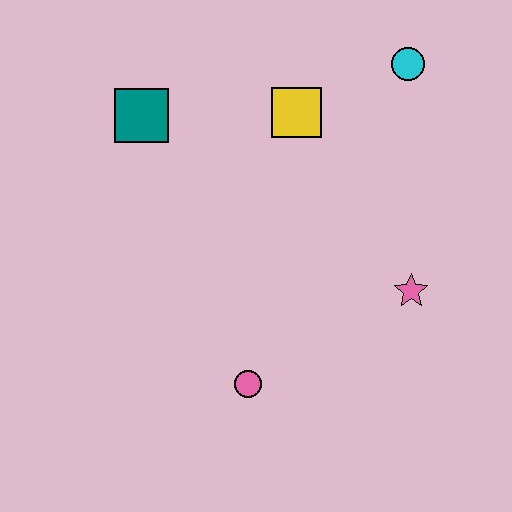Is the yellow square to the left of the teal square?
No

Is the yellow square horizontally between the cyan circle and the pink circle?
Yes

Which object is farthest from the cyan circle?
The pink circle is farthest from the cyan circle.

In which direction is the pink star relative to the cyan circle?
The pink star is below the cyan circle.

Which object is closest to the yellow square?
The cyan circle is closest to the yellow square.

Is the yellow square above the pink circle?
Yes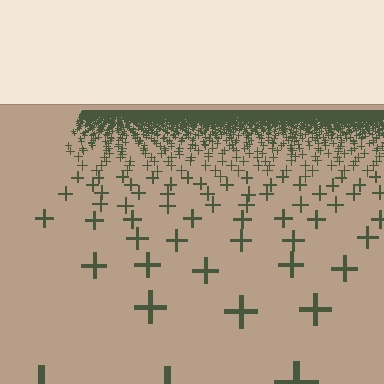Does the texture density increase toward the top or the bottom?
Density increases toward the top.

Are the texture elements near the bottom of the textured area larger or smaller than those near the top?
Larger. Near the bottom, elements are closer to the viewer and appear at a bigger on-screen size.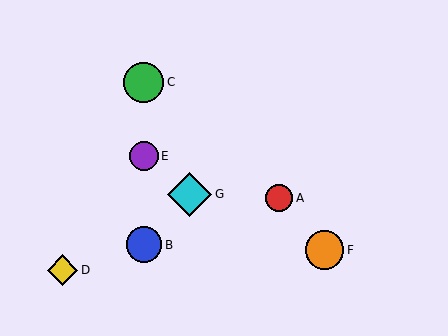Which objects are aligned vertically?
Objects B, C, E are aligned vertically.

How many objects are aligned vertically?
3 objects (B, C, E) are aligned vertically.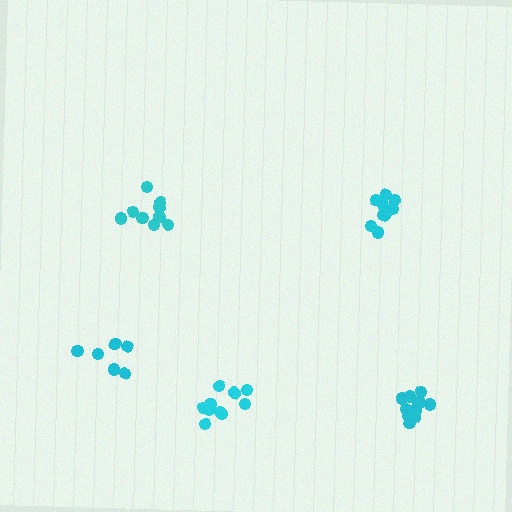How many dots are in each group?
Group 1: 9 dots, Group 2: 10 dots, Group 3: 11 dots, Group 4: 10 dots, Group 5: 6 dots (46 total).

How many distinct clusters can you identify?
There are 5 distinct clusters.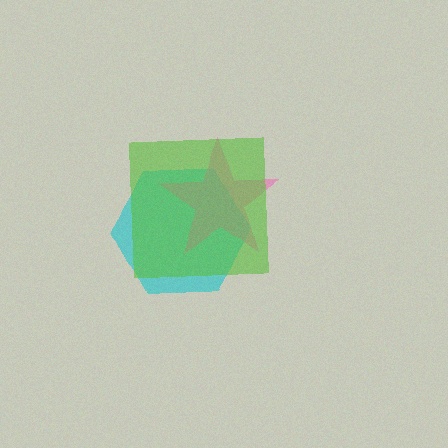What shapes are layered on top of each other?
The layered shapes are: a cyan hexagon, a pink star, a lime square.